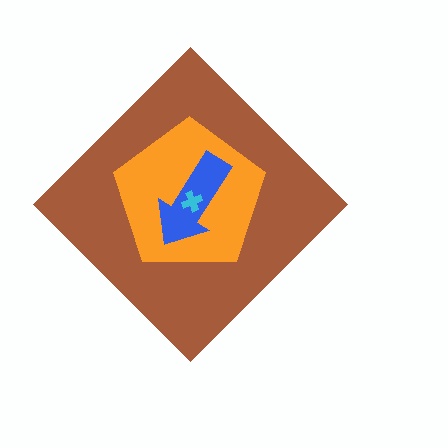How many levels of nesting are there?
4.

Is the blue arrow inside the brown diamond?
Yes.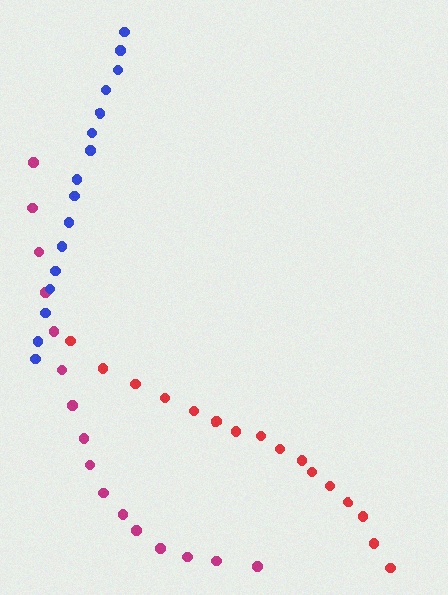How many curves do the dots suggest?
There are 3 distinct paths.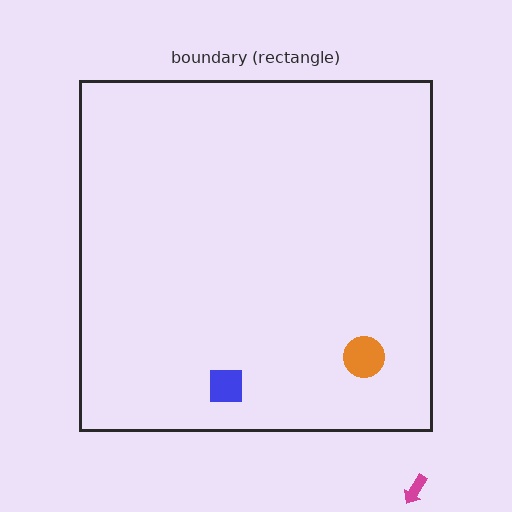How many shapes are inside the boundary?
2 inside, 1 outside.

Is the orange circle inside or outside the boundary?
Inside.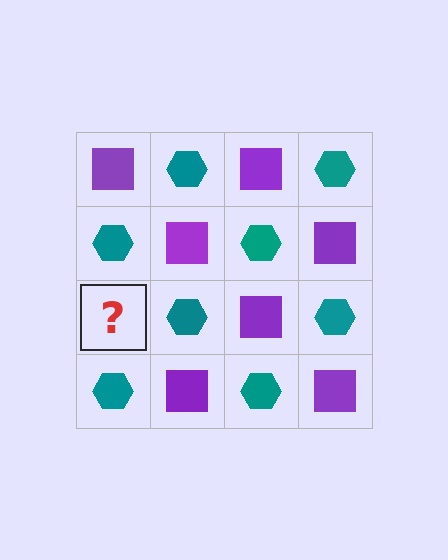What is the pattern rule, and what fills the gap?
The rule is that it alternates purple square and teal hexagon in a checkerboard pattern. The gap should be filled with a purple square.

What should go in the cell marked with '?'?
The missing cell should contain a purple square.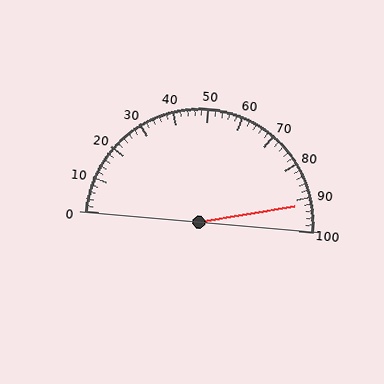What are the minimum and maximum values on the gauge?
The gauge ranges from 0 to 100.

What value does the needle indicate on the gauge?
The needle indicates approximately 92.